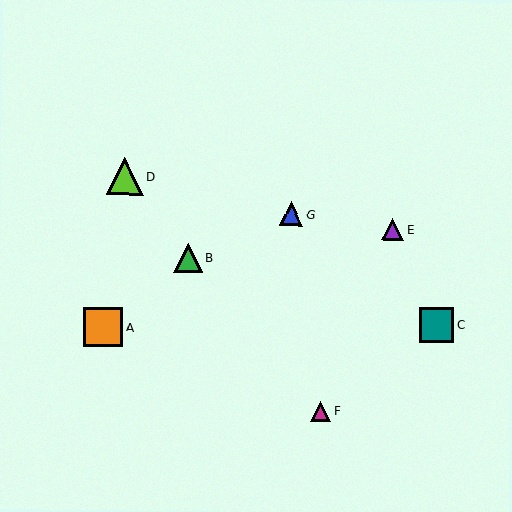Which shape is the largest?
The orange square (labeled A) is the largest.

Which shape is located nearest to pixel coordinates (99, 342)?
The orange square (labeled A) at (103, 327) is nearest to that location.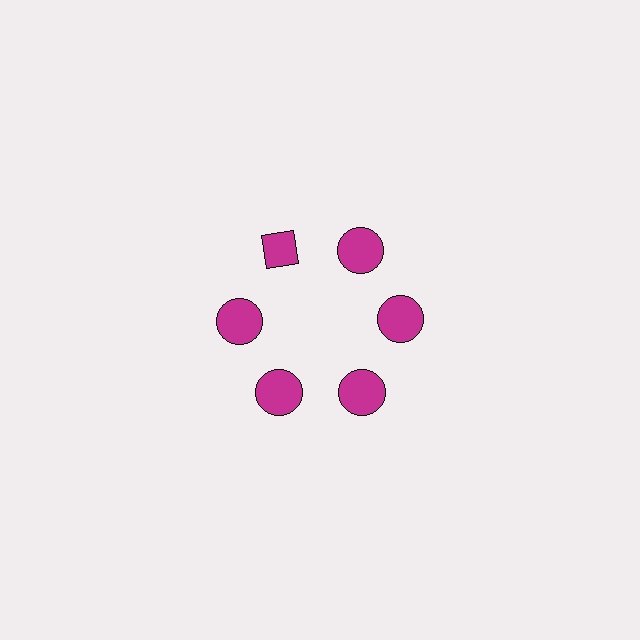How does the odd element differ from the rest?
It has a different shape: diamond instead of circle.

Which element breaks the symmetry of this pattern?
The magenta diamond at roughly the 11 o'clock position breaks the symmetry. All other shapes are magenta circles.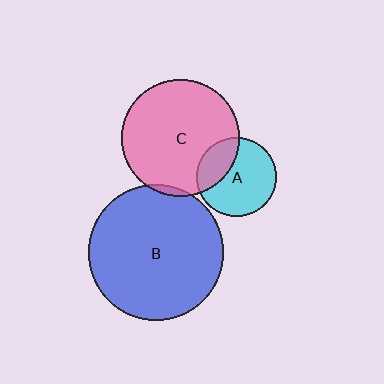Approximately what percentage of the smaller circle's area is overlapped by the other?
Approximately 5%.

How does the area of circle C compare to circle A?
Approximately 2.2 times.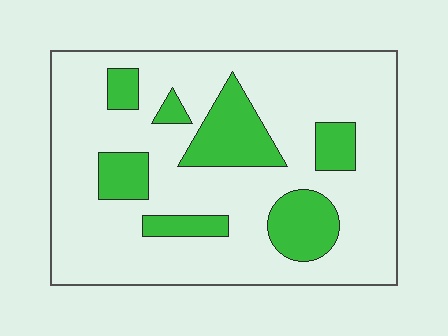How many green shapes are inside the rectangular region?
7.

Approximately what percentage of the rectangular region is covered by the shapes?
Approximately 20%.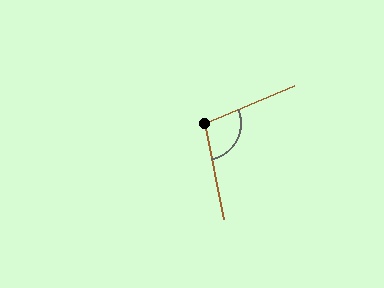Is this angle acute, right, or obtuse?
It is obtuse.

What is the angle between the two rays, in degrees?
Approximately 101 degrees.